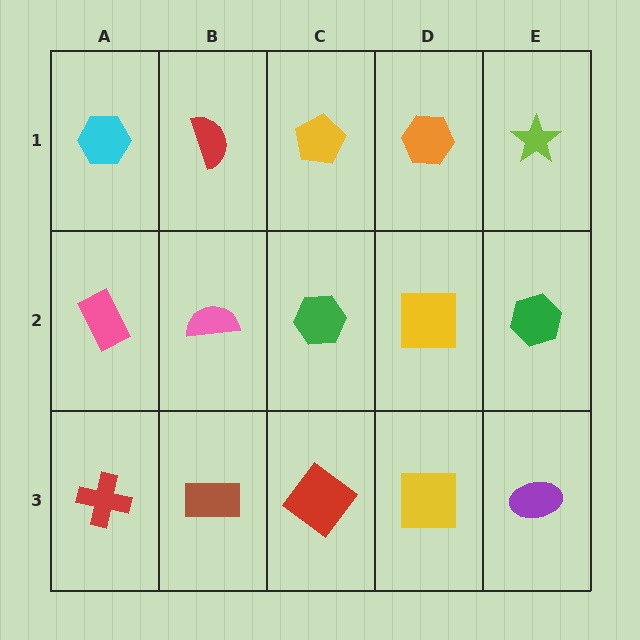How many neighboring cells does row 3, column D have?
3.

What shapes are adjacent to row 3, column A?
A pink rectangle (row 2, column A), a brown rectangle (row 3, column B).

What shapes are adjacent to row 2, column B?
A red semicircle (row 1, column B), a brown rectangle (row 3, column B), a pink rectangle (row 2, column A), a green hexagon (row 2, column C).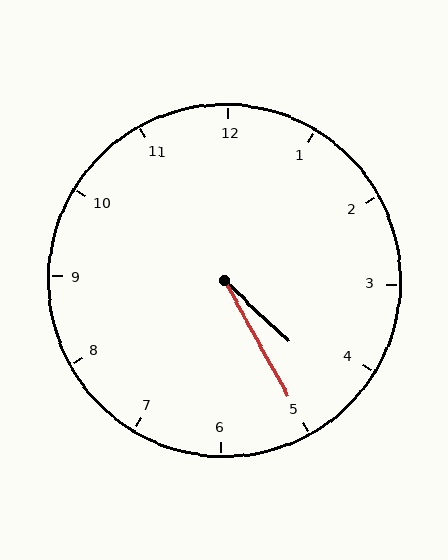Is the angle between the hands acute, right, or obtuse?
It is acute.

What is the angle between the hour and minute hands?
Approximately 18 degrees.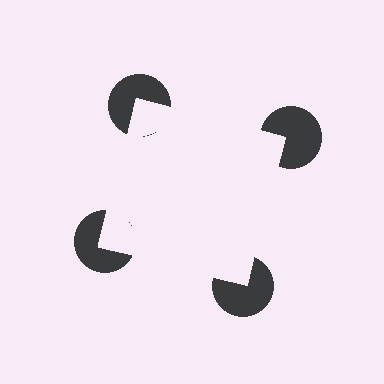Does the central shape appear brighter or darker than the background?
It typically appears slightly brighter than the background, even though no actual brightness change is drawn.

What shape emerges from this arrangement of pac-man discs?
An illusory square — its edges are inferred from the aligned wedge cuts in the pac-man discs, not physically drawn.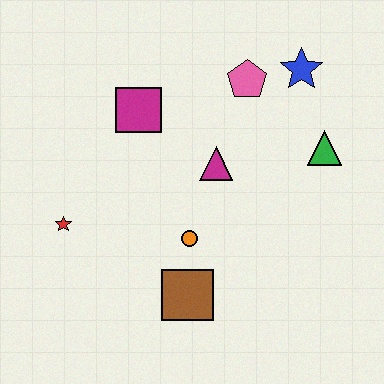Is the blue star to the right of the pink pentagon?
Yes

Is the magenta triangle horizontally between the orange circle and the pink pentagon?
Yes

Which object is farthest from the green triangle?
The red star is farthest from the green triangle.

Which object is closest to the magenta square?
The magenta triangle is closest to the magenta square.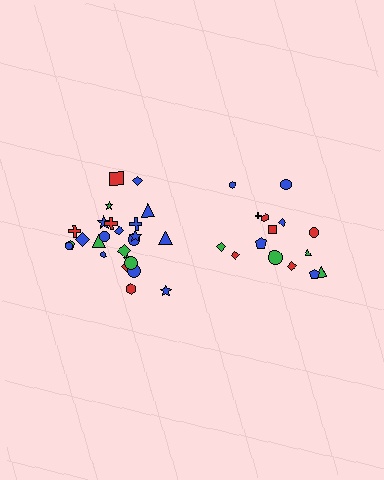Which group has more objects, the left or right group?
The left group.